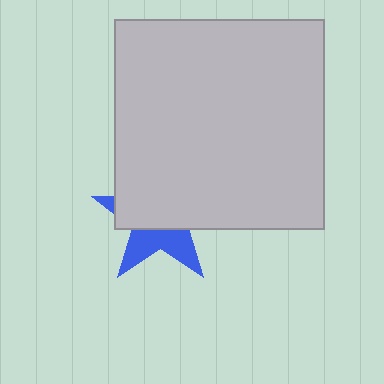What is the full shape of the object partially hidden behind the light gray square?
The partially hidden object is a blue star.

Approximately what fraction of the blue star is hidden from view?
Roughly 62% of the blue star is hidden behind the light gray square.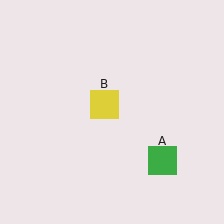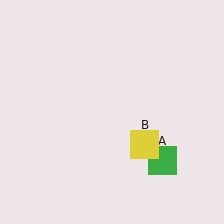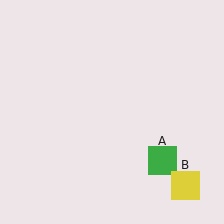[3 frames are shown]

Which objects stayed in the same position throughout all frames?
Green square (object A) remained stationary.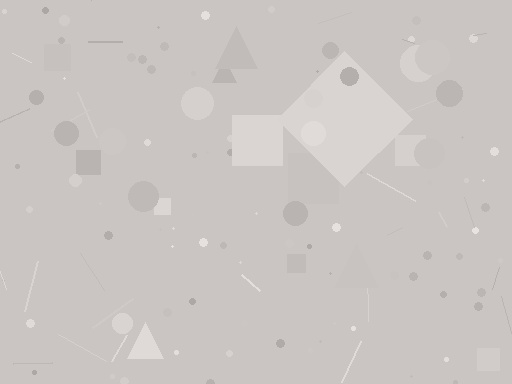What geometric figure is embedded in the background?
A diamond is embedded in the background.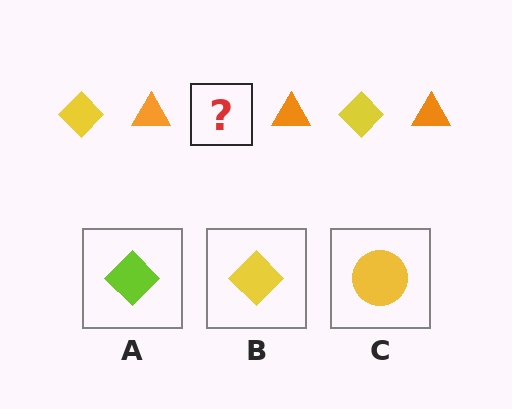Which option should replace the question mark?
Option B.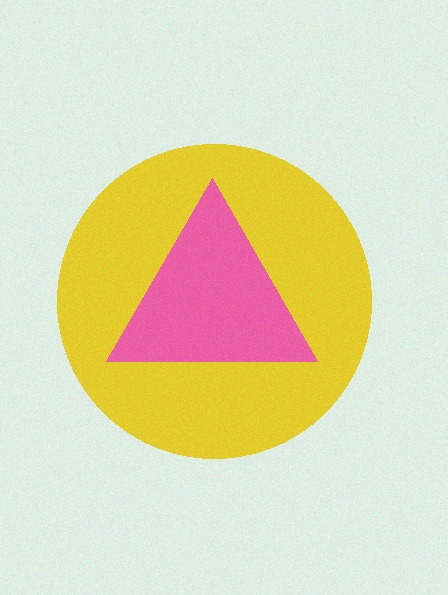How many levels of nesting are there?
2.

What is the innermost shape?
The pink triangle.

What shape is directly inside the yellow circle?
The pink triangle.